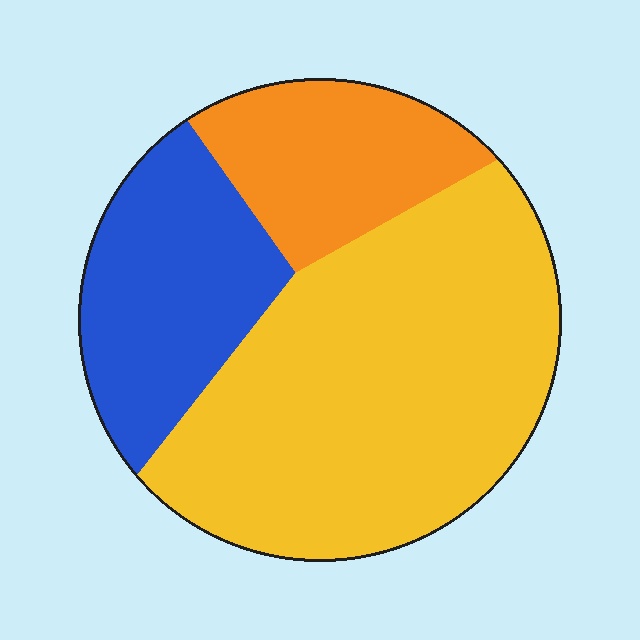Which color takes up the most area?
Yellow, at roughly 55%.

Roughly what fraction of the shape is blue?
Blue covers around 25% of the shape.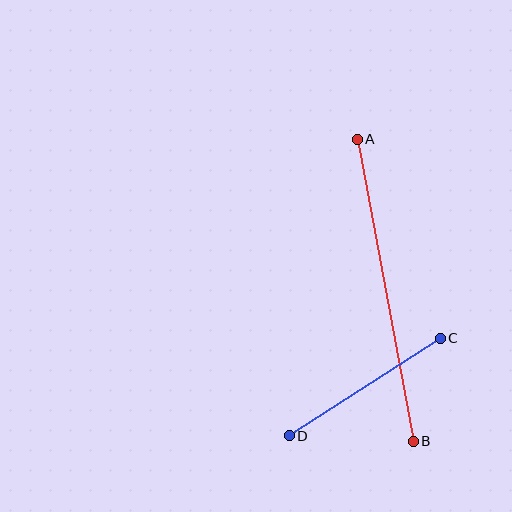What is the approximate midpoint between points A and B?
The midpoint is at approximately (385, 290) pixels.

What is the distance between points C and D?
The distance is approximately 180 pixels.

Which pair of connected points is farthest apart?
Points A and B are farthest apart.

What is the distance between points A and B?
The distance is approximately 307 pixels.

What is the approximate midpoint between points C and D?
The midpoint is at approximately (365, 387) pixels.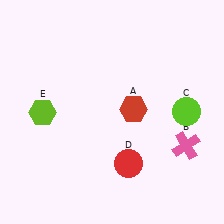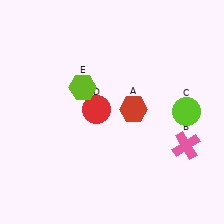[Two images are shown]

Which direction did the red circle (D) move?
The red circle (D) moved up.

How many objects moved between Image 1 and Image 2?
2 objects moved between the two images.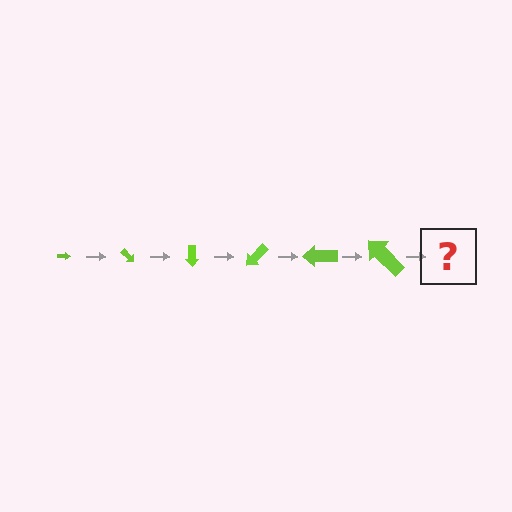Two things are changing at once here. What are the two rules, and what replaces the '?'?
The two rules are that the arrow grows larger each step and it rotates 45 degrees each step. The '?' should be an arrow, larger than the previous one and rotated 270 degrees from the start.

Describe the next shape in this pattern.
It should be an arrow, larger than the previous one and rotated 270 degrees from the start.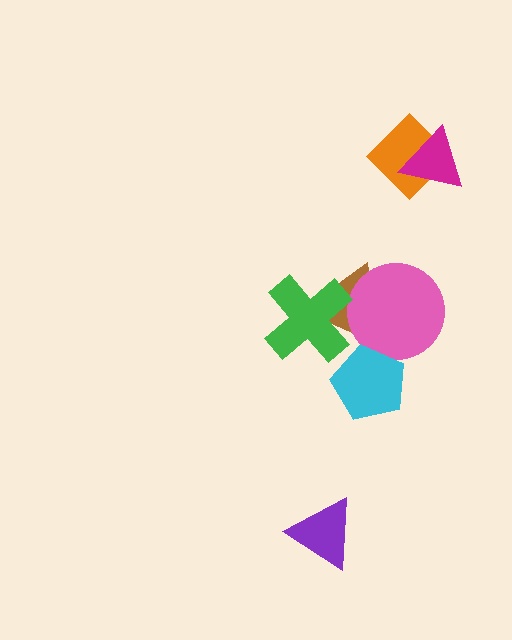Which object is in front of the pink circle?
The cyan pentagon is in front of the pink circle.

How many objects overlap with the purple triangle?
0 objects overlap with the purple triangle.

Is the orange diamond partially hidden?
Yes, it is partially covered by another shape.